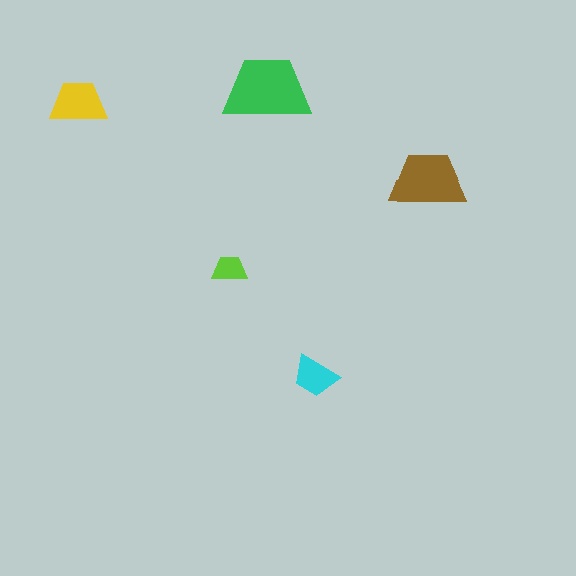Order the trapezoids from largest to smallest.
the green one, the brown one, the yellow one, the cyan one, the lime one.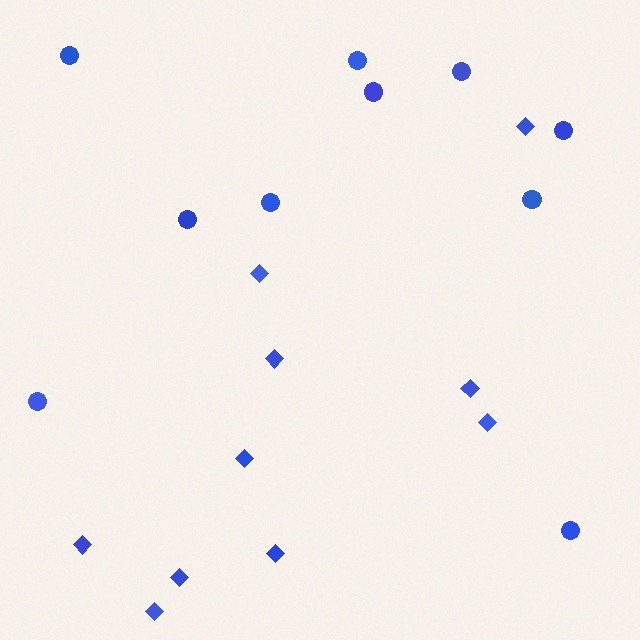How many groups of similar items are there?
There are 2 groups: one group of circles (10) and one group of diamonds (10).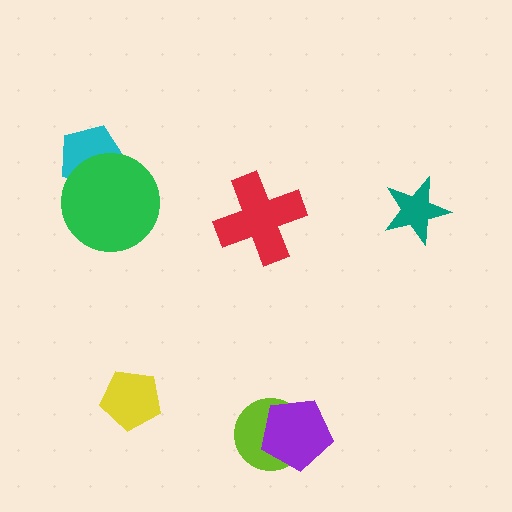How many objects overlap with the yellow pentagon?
0 objects overlap with the yellow pentagon.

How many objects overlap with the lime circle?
1 object overlaps with the lime circle.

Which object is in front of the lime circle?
The purple pentagon is in front of the lime circle.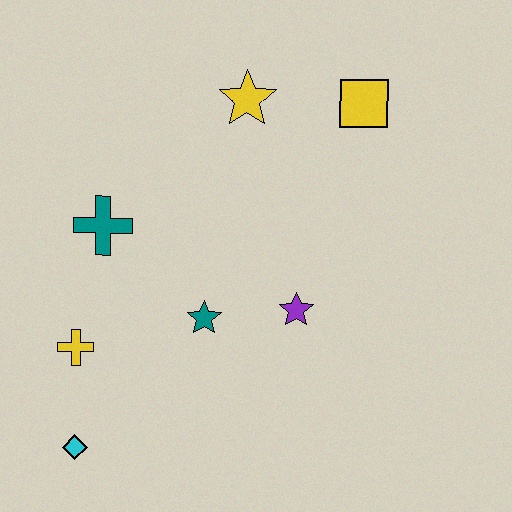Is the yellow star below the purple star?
No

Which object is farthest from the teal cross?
The yellow square is farthest from the teal cross.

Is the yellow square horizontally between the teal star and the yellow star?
No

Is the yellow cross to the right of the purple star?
No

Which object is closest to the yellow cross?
The cyan diamond is closest to the yellow cross.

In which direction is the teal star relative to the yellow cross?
The teal star is to the right of the yellow cross.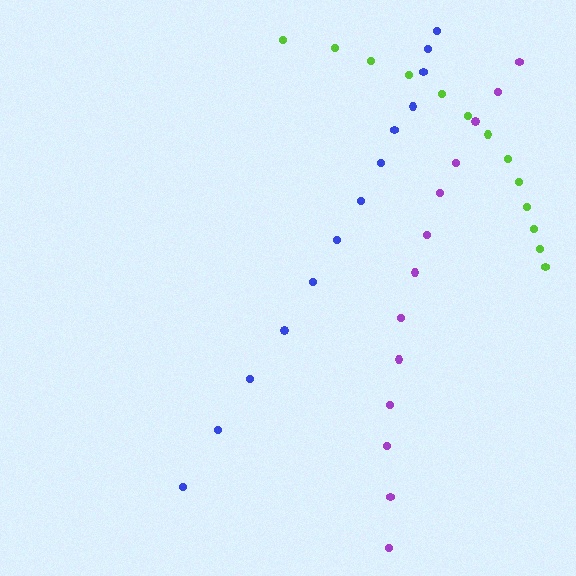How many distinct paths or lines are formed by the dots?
There are 3 distinct paths.